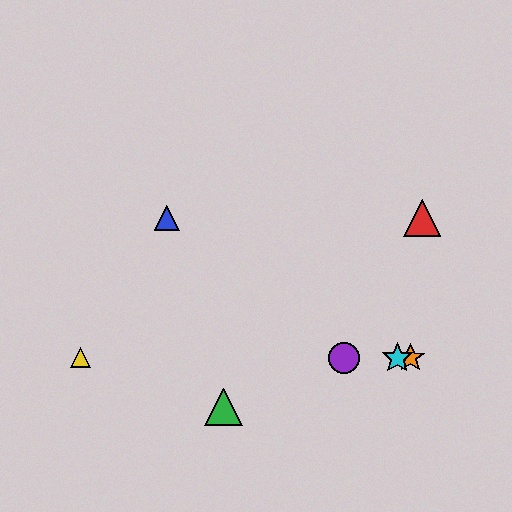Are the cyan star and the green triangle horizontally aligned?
No, the cyan star is at y≈358 and the green triangle is at y≈407.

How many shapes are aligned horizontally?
4 shapes (the yellow triangle, the purple circle, the orange star, the cyan star) are aligned horizontally.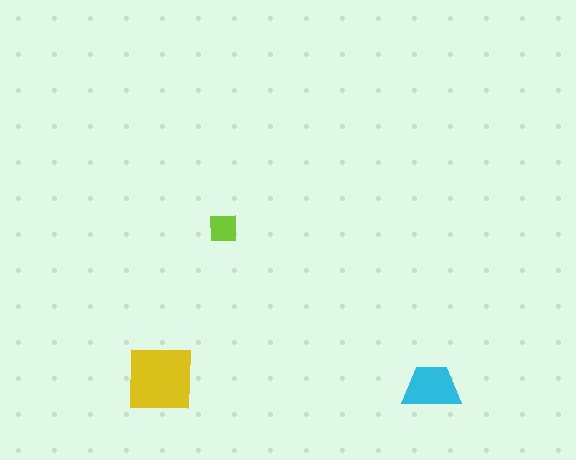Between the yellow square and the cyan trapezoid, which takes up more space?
The yellow square.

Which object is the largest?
The yellow square.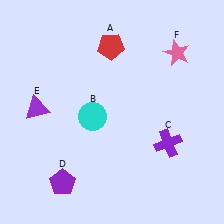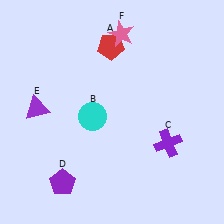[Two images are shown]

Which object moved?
The pink star (F) moved left.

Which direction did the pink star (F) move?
The pink star (F) moved left.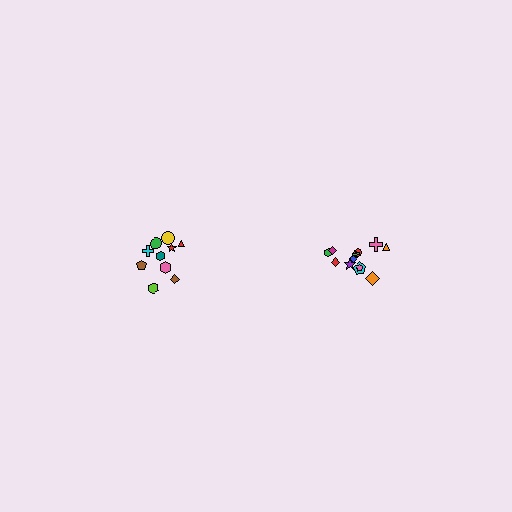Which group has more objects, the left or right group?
The right group.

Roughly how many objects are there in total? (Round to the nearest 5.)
Roughly 20 objects in total.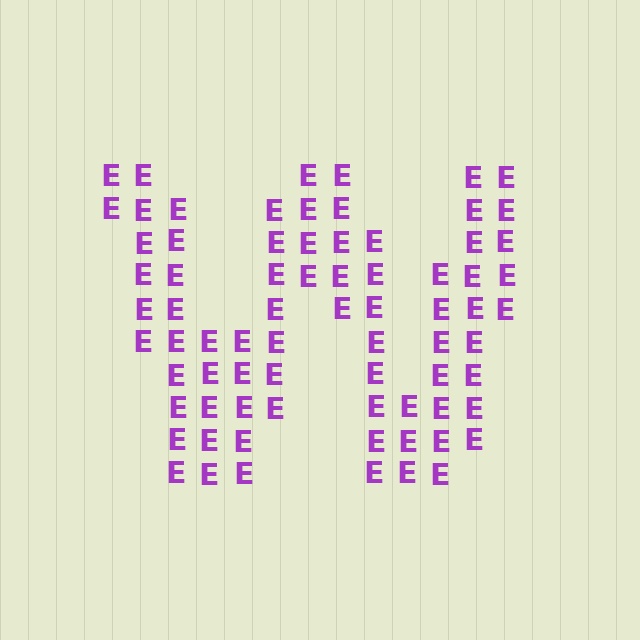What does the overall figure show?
The overall figure shows the letter W.